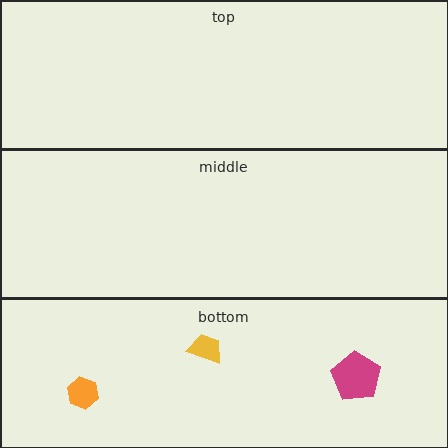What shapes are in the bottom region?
The yellow trapezoid, the orange hexagon, the magenta pentagon.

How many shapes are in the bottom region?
3.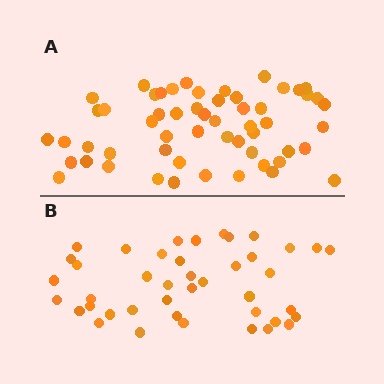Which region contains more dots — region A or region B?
Region A (the top region) has more dots.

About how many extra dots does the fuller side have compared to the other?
Region A has approximately 15 more dots than region B.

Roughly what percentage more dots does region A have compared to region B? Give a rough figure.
About 35% more.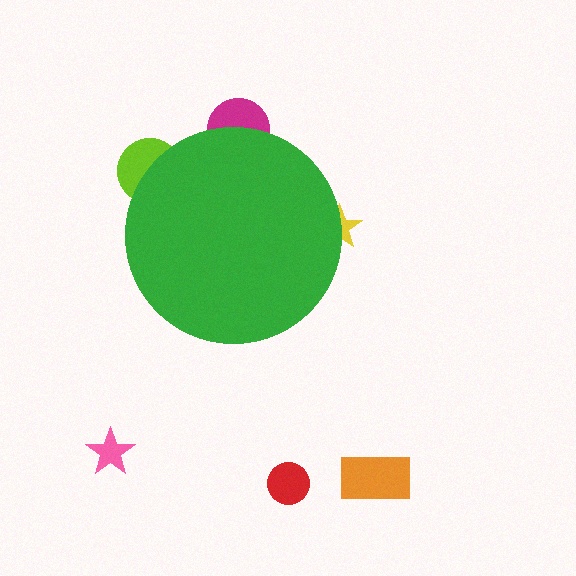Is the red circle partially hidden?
No, the red circle is fully visible.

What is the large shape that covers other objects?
A green circle.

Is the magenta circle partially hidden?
Yes, the magenta circle is partially hidden behind the green circle.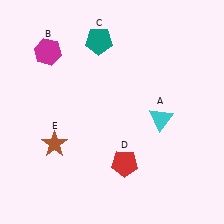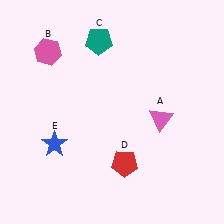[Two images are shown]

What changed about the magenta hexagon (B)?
In Image 1, B is magenta. In Image 2, it changed to pink.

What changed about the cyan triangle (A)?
In Image 1, A is cyan. In Image 2, it changed to pink.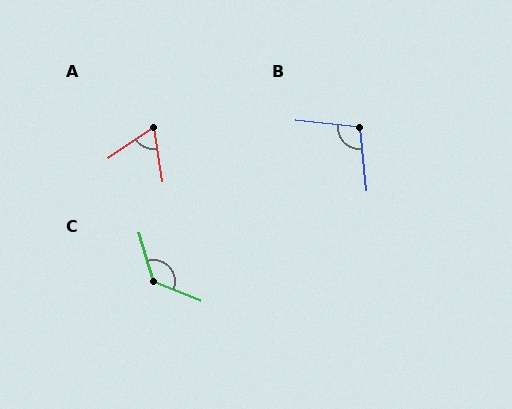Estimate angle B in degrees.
Approximately 102 degrees.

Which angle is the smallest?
A, at approximately 64 degrees.